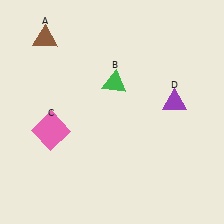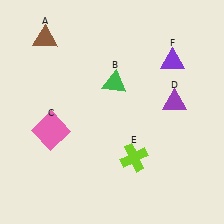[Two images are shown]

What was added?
A lime cross (E), a purple triangle (F) were added in Image 2.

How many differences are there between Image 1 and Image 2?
There are 2 differences between the two images.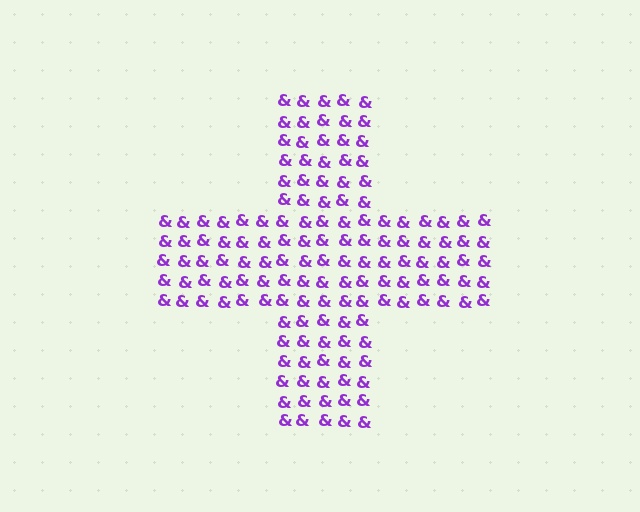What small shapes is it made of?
It is made of small ampersands.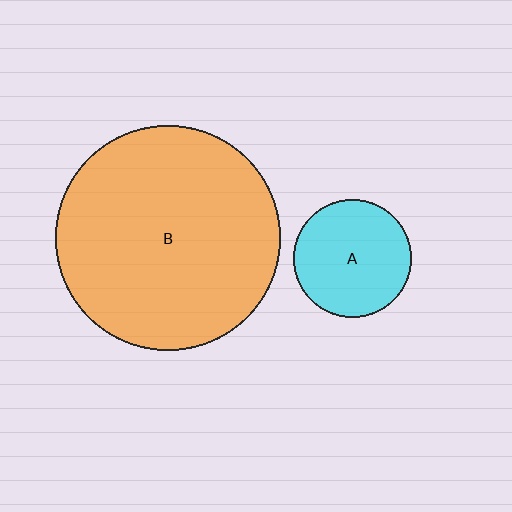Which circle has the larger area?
Circle B (orange).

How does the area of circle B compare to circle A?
Approximately 3.7 times.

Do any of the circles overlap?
No, none of the circles overlap.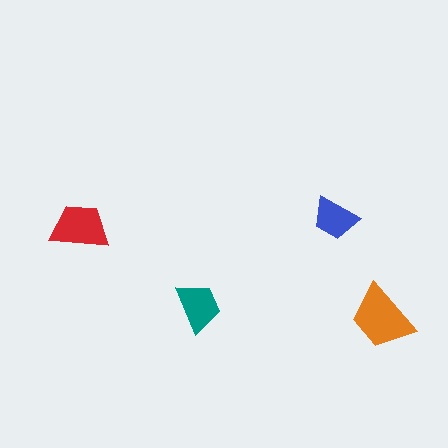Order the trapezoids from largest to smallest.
the orange one, the red one, the teal one, the blue one.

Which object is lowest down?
The orange trapezoid is bottommost.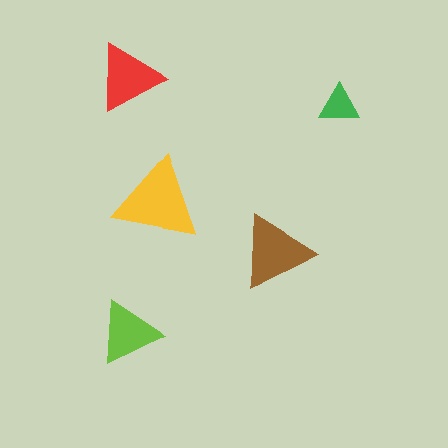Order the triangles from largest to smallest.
the yellow one, the brown one, the red one, the lime one, the green one.